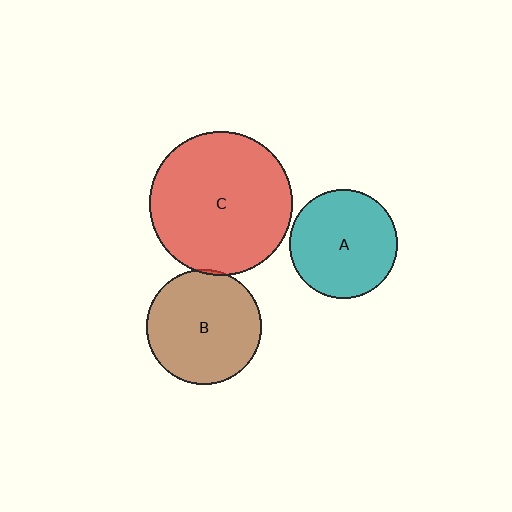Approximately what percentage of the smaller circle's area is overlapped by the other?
Approximately 5%.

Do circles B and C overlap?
Yes.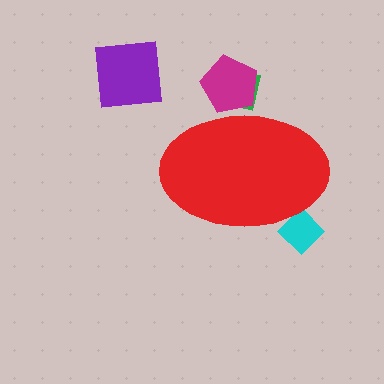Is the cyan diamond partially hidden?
Yes, the cyan diamond is partially hidden behind the red ellipse.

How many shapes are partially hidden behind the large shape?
3 shapes are partially hidden.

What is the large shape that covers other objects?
A red ellipse.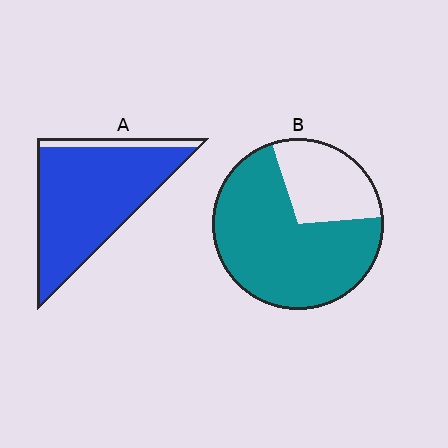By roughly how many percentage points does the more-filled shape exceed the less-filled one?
By roughly 20 percentage points (A over B).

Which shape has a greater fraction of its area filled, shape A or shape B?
Shape A.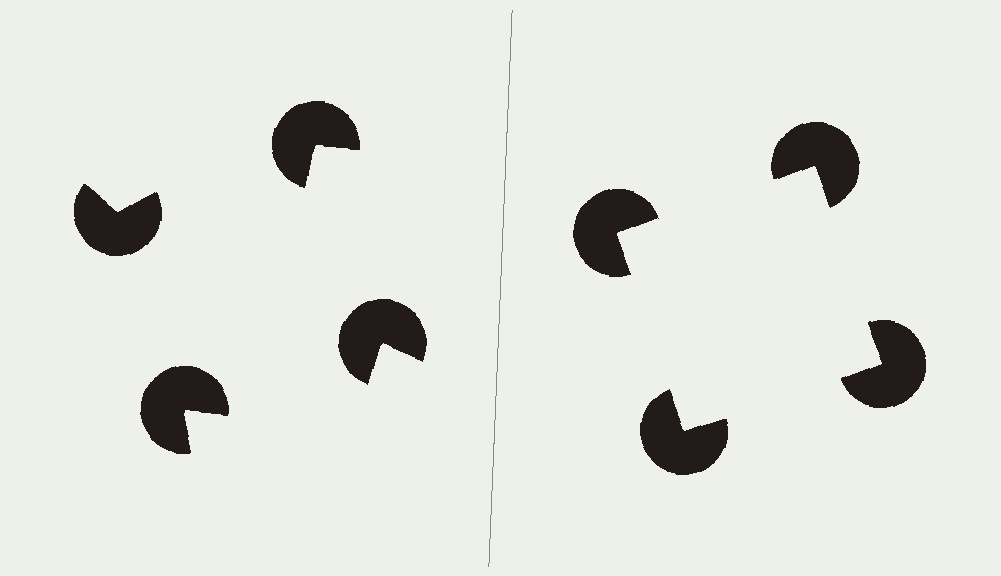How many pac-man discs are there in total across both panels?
8 — 4 on each side.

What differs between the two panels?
The pac-man discs are positioned identically on both sides; only the wedge orientations differ. On the right they align to a square; on the left they are misaligned.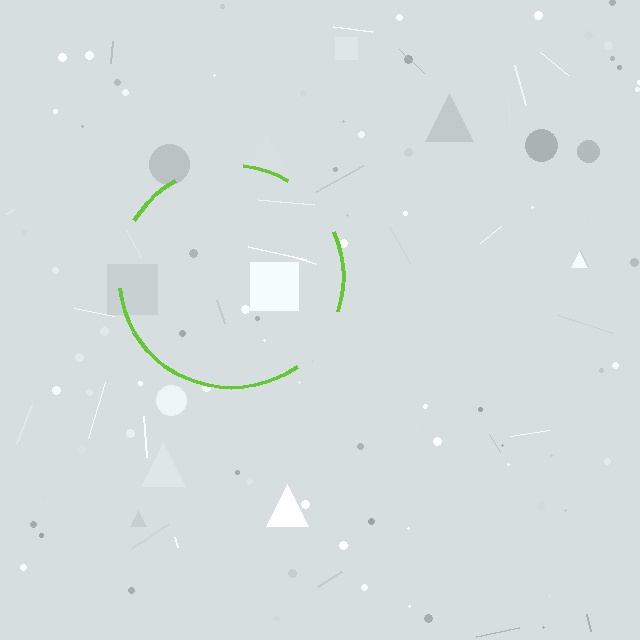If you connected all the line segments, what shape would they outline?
They would outline a circle.